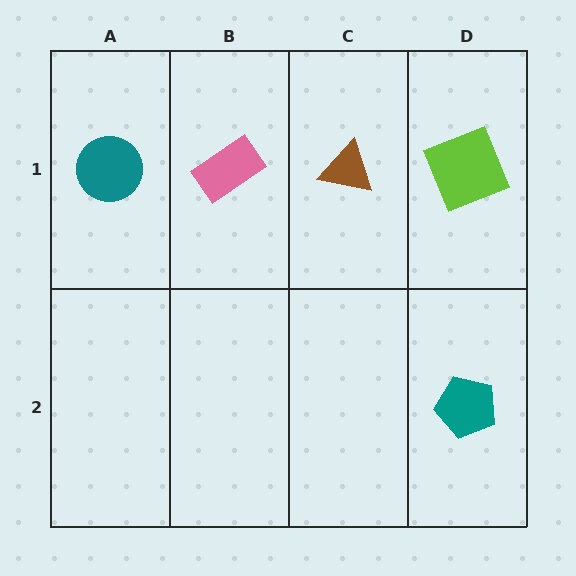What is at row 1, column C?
A brown triangle.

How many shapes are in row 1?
4 shapes.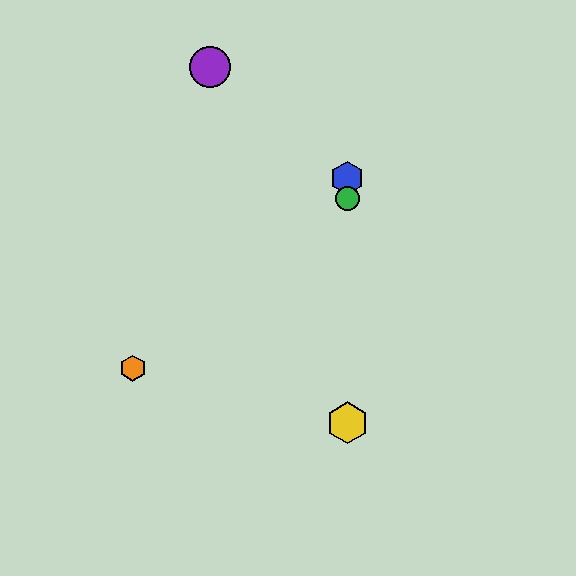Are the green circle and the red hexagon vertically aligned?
Yes, both are at x≈347.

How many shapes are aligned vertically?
4 shapes (the red hexagon, the blue hexagon, the green circle, the yellow hexagon) are aligned vertically.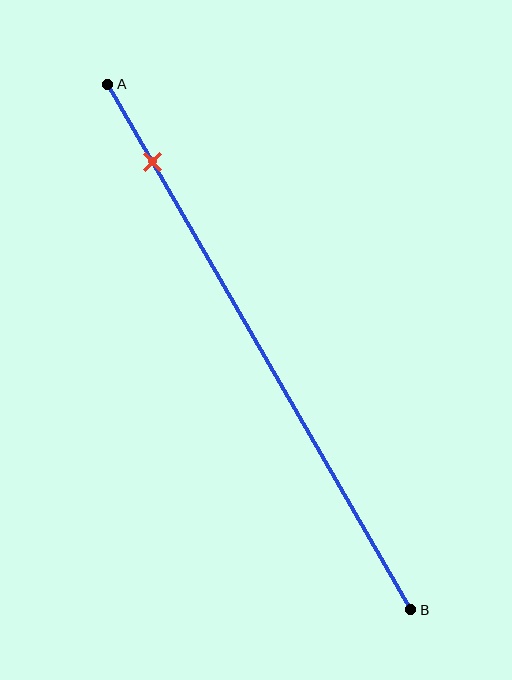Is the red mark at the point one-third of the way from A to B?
No, the mark is at about 15% from A, not at the 33% one-third point.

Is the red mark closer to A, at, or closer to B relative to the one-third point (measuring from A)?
The red mark is closer to point A than the one-third point of segment AB.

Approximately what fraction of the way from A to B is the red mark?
The red mark is approximately 15% of the way from A to B.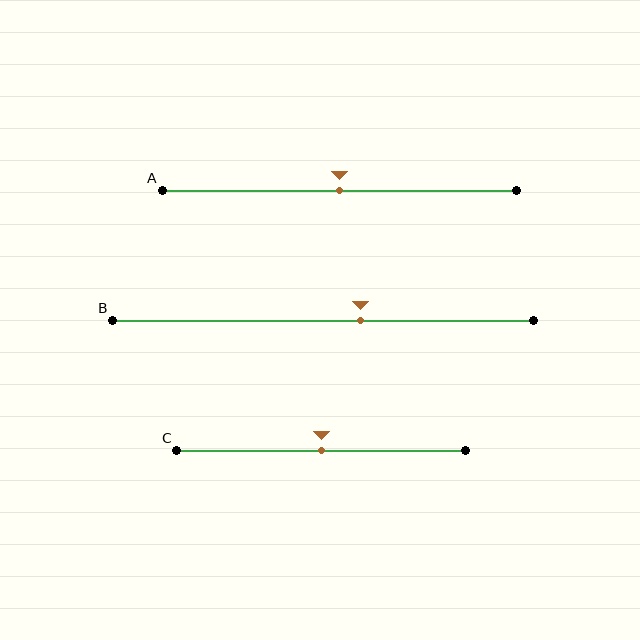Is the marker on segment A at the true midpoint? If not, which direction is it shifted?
Yes, the marker on segment A is at the true midpoint.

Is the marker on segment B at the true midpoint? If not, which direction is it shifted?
No, the marker on segment B is shifted to the right by about 9% of the segment length.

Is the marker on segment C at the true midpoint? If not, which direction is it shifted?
Yes, the marker on segment C is at the true midpoint.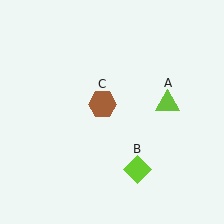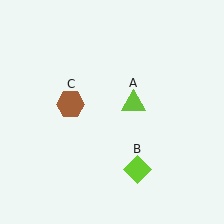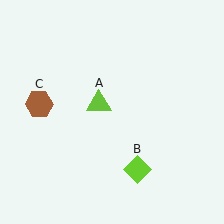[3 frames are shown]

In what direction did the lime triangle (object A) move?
The lime triangle (object A) moved left.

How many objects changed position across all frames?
2 objects changed position: lime triangle (object A), brown hexagon (object C).